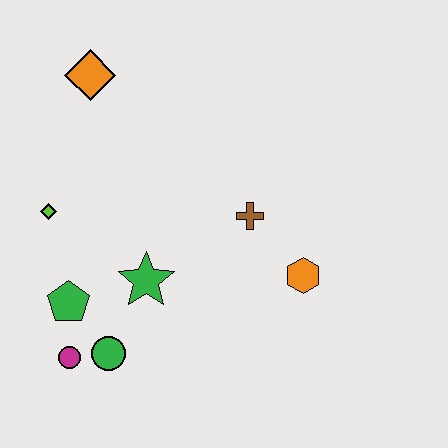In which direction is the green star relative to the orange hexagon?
The green star is to the left of the orange hexagon.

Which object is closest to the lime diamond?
The green pentagon is closest to the lime diamond.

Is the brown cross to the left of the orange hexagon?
Yes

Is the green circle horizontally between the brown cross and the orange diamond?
Yes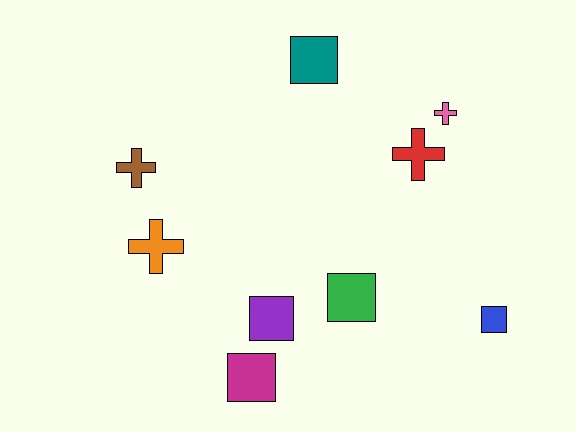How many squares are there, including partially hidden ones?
There are 5 squares.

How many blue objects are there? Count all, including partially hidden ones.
There is 1 blue object.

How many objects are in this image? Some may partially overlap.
There are 9 objects.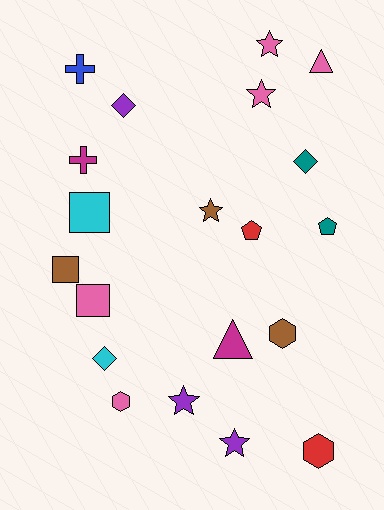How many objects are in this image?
There are 20 objects.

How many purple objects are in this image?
There are 3 purple objects.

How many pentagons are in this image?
There are 2 pentagons.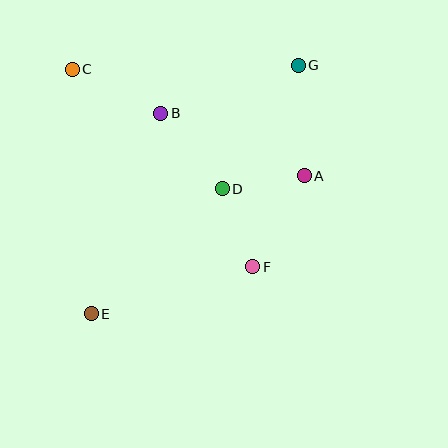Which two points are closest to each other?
Points A and D are closest to each other.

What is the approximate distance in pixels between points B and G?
The distance between B and G is approximately 145 pixels.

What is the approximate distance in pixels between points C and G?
The distance between C and G is approximately 226 pixels.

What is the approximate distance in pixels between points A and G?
The distance between A and G is approximately 111 pixels.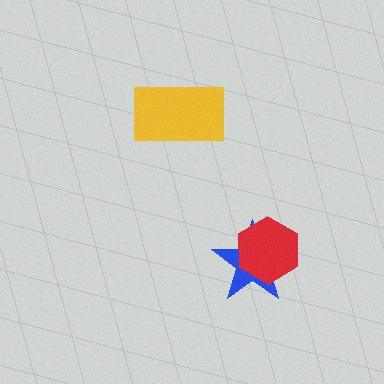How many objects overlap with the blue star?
1 object overlaps with the blue star.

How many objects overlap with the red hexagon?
1 object overlaps with the red hexagon.